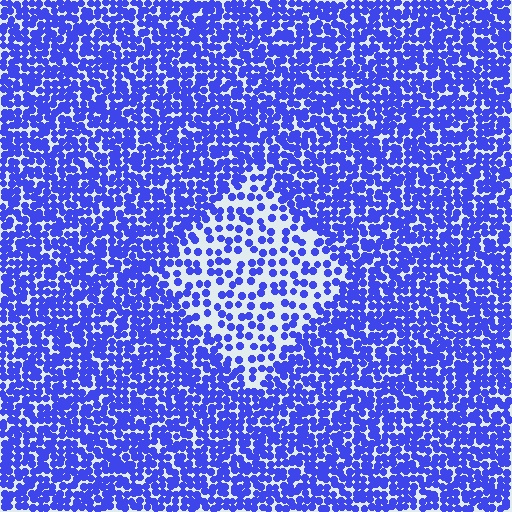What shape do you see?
I see a diamond.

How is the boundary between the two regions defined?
The boundary is defined by a change in element density (approximately 2.2x ratio). All elements are the same color, size, and shape.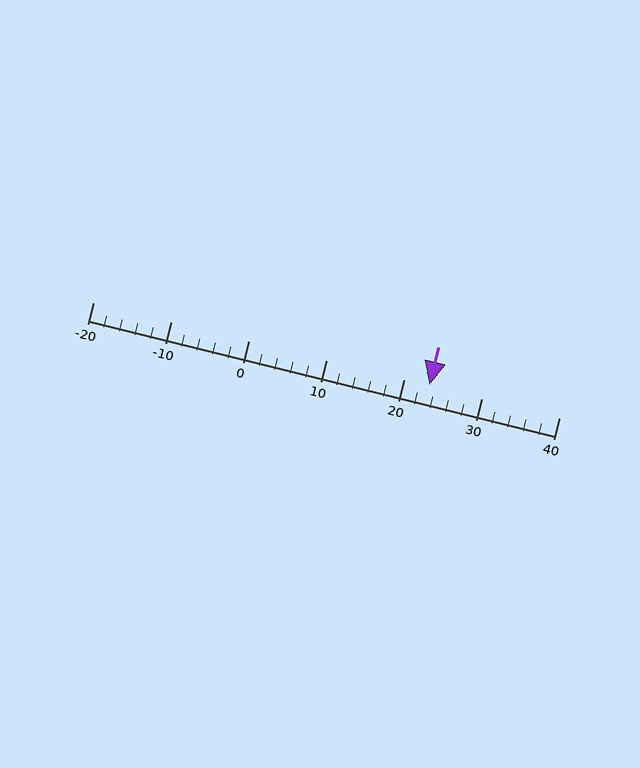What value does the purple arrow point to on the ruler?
The purple arrow points to approximately 23.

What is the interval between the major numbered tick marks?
The major tick marks are spaced 10 units apart.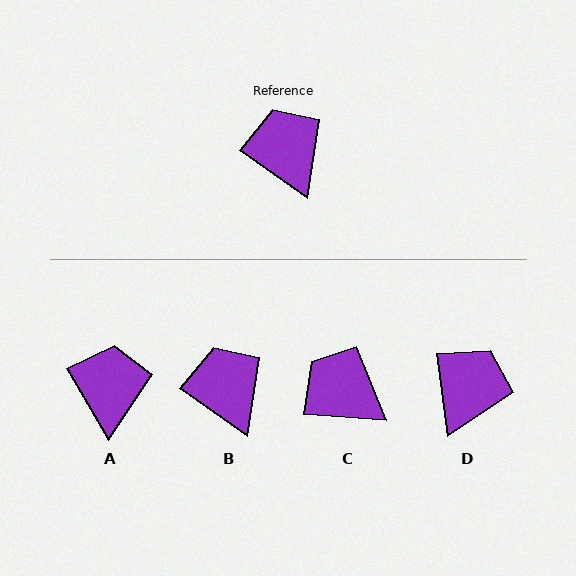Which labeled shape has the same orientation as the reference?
B.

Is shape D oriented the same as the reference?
No, it is off by about 48 degrees.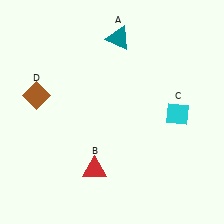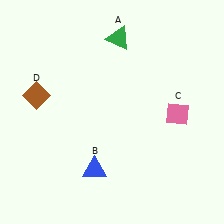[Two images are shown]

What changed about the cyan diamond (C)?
In Image 1, C is cyan. In Image 2, it changed to pink.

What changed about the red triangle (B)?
In Image 1, B is red. In Image 2, it changed to blue.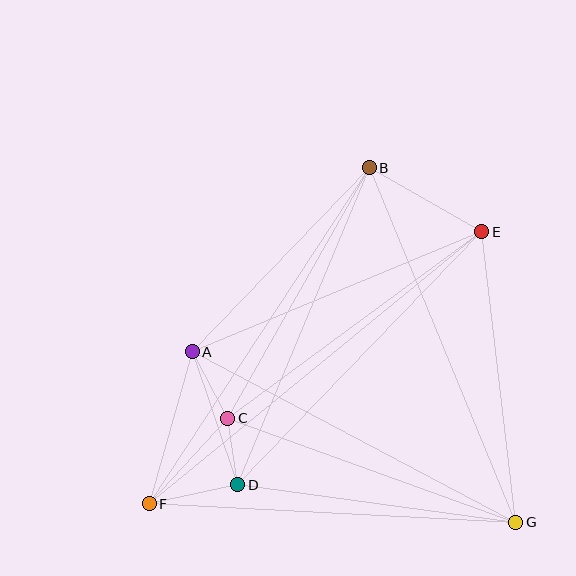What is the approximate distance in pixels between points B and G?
The distance between B and G is approximately 384 pixels.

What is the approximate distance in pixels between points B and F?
The distance between B and F is approximately 402 pixels.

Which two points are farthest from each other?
Points E and F are farthest from each other.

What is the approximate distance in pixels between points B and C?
The distance between B and C is approximately 288 pixels.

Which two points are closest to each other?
Points C and D are closest to each other.